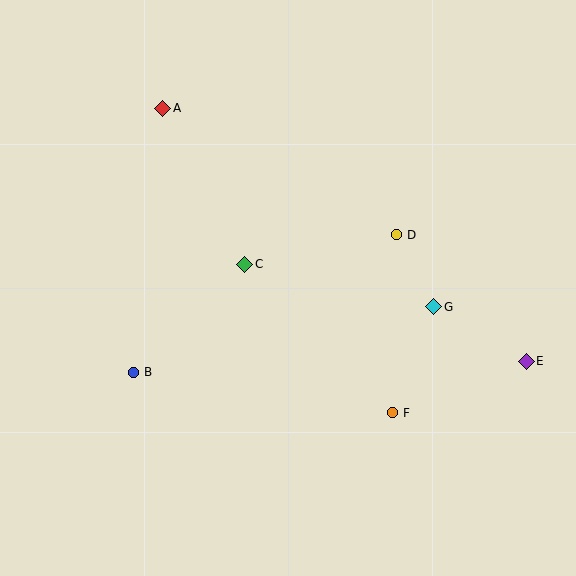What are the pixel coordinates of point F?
Point F is at (393, 413).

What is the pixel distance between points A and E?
The distance between A and E is 443 pixels.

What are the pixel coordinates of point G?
Point G is at (434, 307).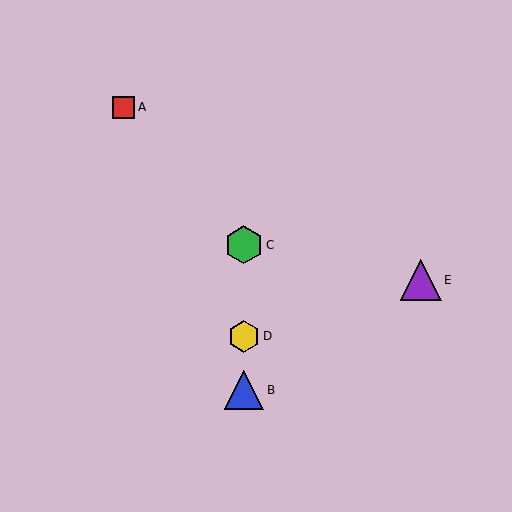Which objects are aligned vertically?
Objects B, C, D are aligned vertically.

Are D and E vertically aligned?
No, D is at x≈244 and E is at x≈421.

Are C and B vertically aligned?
Yes, both are at x≈244.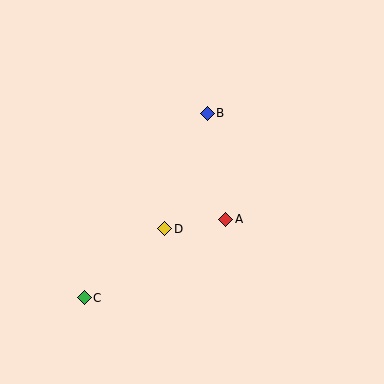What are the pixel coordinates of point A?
Point A is at (226, 219).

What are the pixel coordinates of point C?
Point C is at (84, 298).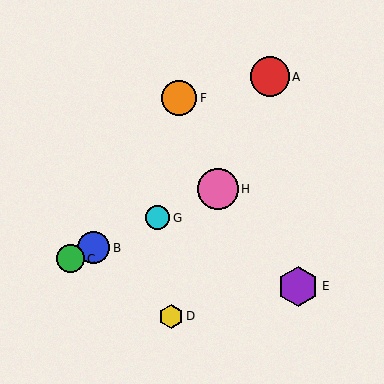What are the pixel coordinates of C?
Object C is at (70, 259).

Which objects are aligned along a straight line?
Objects B, C, G, H are aligned along a straight line.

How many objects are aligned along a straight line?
4 objects (B, C, G, H) are aligned along a straight line.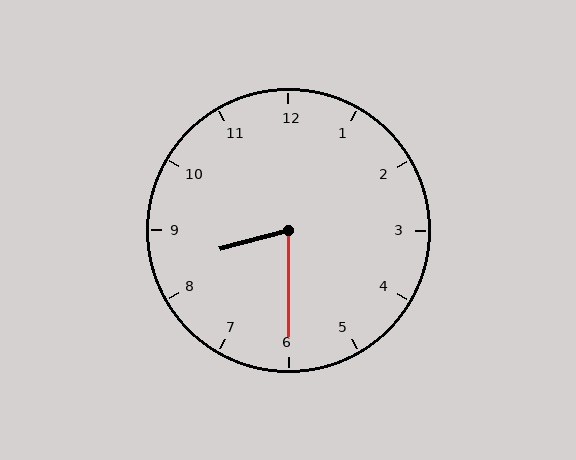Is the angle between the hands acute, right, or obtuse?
It is acute.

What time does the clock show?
8:30.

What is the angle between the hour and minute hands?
Approximately 75 degrees.